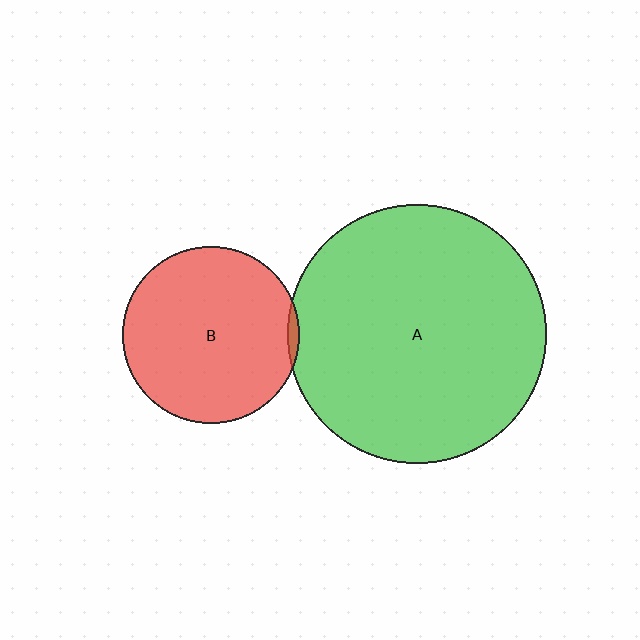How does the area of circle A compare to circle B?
Approximately 2.1 times.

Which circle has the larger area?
Circle A (green).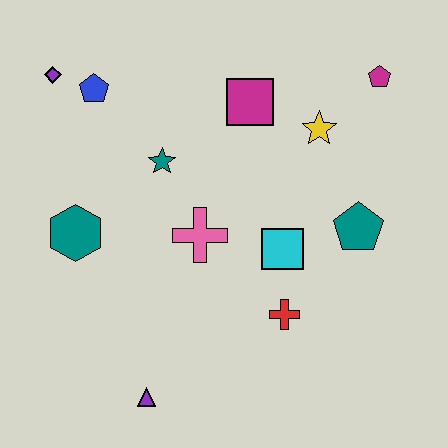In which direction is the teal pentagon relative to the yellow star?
The teal pentagon is below the yellow star.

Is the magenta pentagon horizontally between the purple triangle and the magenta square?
No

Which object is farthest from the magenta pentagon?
The purple triangle is farthest from the magenta pentagon.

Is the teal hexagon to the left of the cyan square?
Yes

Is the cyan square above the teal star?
No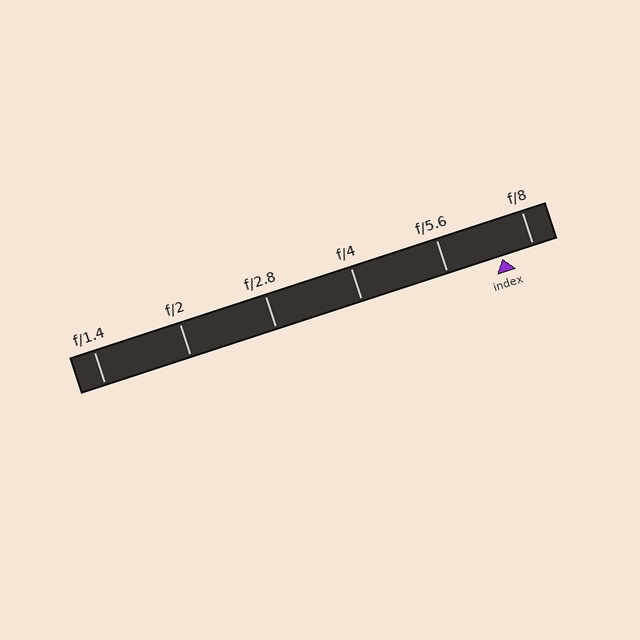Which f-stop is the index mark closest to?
The index mark is closest to f/8.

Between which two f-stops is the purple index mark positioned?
The index mark is between f/5.6 and f/8.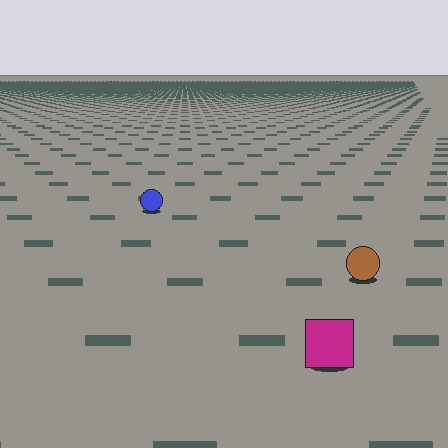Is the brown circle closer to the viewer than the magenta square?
No. The magenta square is closer — you can tell from the texture gradient: the ground texture is coarser near it.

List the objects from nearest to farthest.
From nearest to farthest: the magenta square, the brown circle, the blue circle.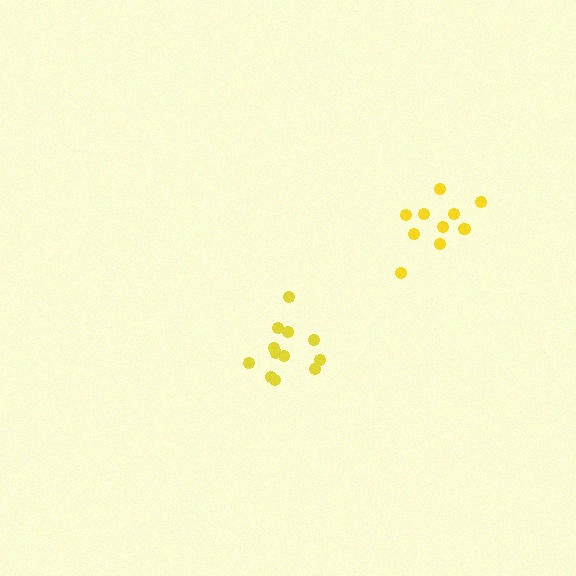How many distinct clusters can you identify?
There are 2 distinct clusters.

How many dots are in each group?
Group 1: 12 dots, Group 2: 10 dots (22 total).